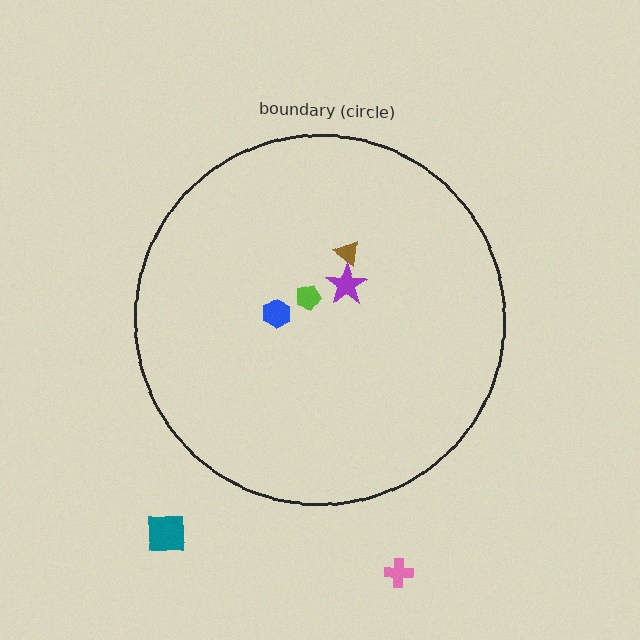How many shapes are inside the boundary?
4 inside, 2 outside.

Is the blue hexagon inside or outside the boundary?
Inside.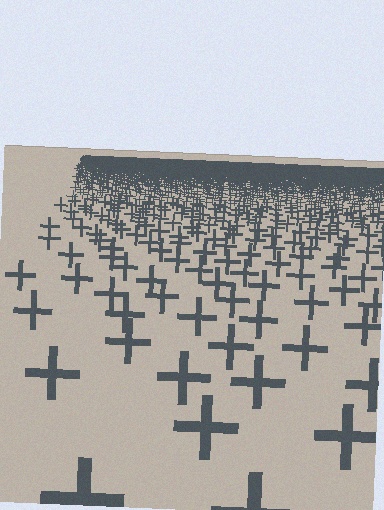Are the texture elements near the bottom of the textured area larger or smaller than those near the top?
Larger. Near the bottom, elements are closer to the viewer and appear at a bigger on-screen size.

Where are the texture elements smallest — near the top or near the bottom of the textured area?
Near the top.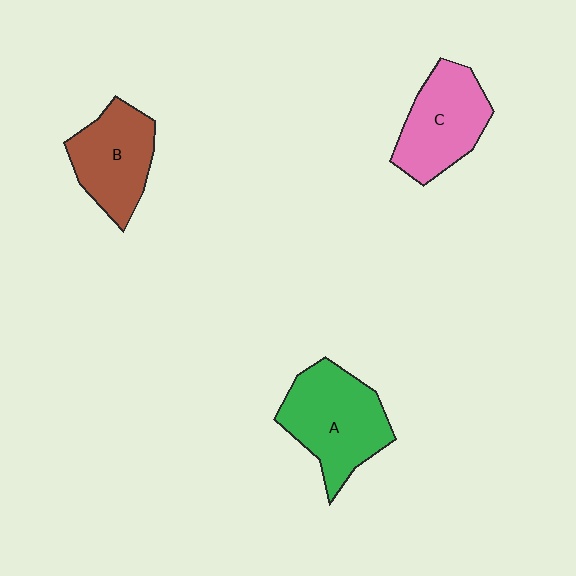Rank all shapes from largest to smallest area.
From largest to smallest: A (green), C (pink), B (brown).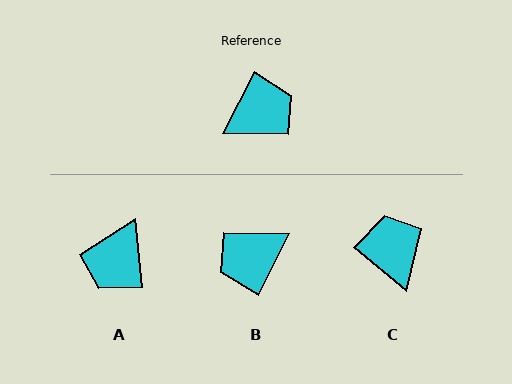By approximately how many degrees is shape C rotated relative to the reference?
Approximately 77 degrees counter-clockwise.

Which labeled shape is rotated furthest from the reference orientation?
B, about 179 degrees away.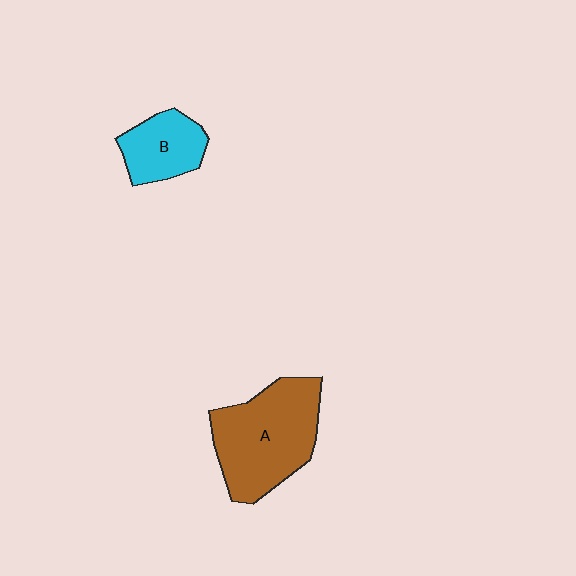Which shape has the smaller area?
Shape B (cyan).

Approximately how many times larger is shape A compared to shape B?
Approximately 2.0 times.